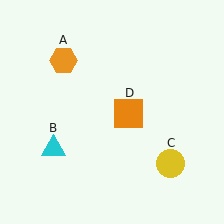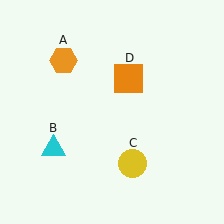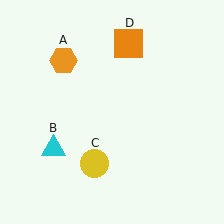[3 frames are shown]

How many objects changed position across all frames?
2 objects changed position: yellow circle (object C), orange square (object D).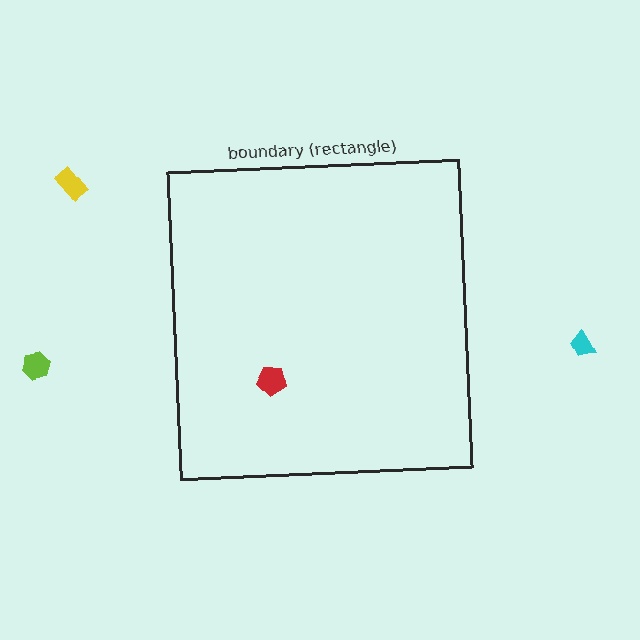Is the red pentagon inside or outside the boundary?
Inside.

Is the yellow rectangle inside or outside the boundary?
Outside.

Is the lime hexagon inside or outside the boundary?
Outside.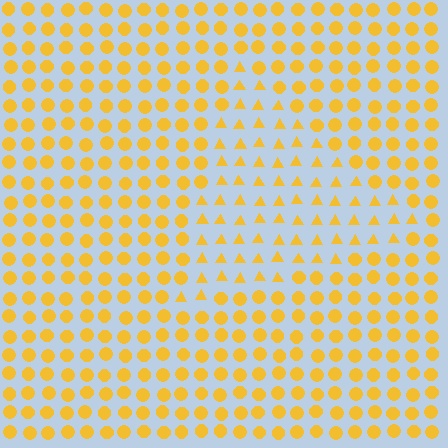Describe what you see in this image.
The image is filled with small yellow elements arranged in a uniform grid. A triangle-shaped region contains triangles, while the surrounding area contains circles. The boundary is defined purely by the change in element shape.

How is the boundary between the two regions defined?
The boundary is defined by a change in element shape: triangles inside vs. circles outside. All elements share the same color and spacing.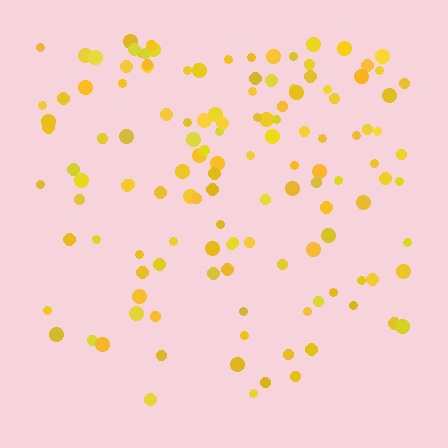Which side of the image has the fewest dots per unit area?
The bottom.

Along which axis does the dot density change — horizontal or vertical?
Vertical.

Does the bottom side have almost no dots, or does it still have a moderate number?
Still a moderate number, just noticeably fewer than the top.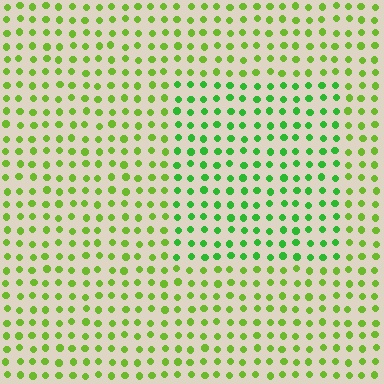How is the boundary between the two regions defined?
The boundary is defined purely by a slight shift in hue (about 28 degrees). Spacing, size, and orientation are identical on both sides.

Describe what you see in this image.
The image is filled with small lime elements in a uniform arrangement. A rectangle-shaped region is visible where the elements are tinted to a slightly different hue, forming a subtle color boundary.